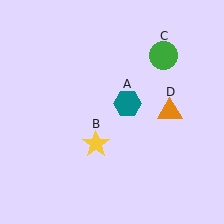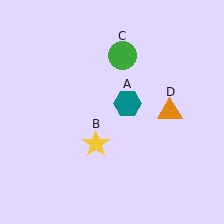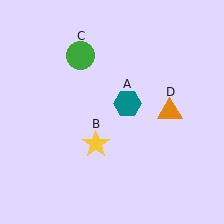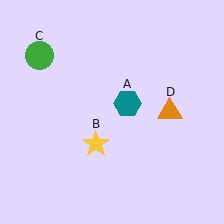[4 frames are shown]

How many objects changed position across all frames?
1 object changed position: green circle (object C).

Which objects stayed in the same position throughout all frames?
Teal hexagon (object A) and yellow star (object B) and orange triangle (object D) remained stationary.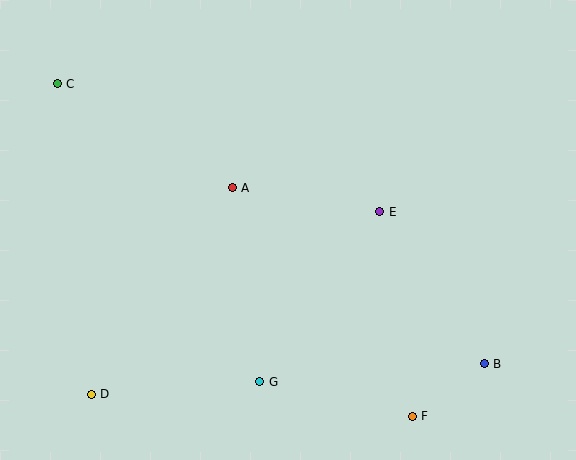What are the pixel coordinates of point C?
Point C is at (57, 84).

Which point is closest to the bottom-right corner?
Point B is closest to the bottom-right corner.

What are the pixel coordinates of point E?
Point E is at (380, 212).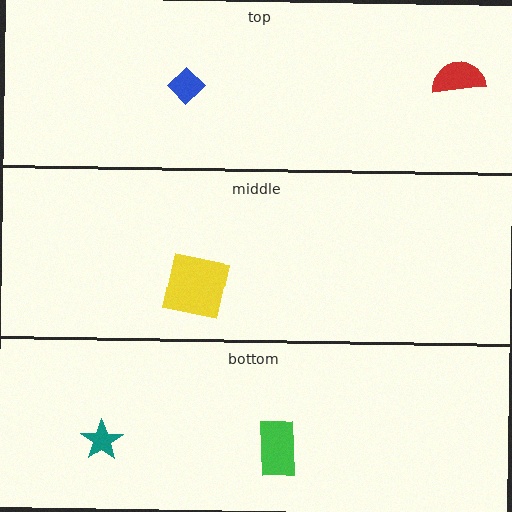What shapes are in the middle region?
The yellow square.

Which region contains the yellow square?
The middle region.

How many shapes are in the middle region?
1.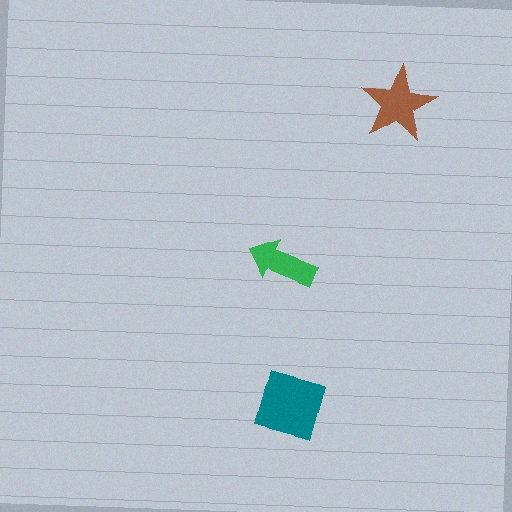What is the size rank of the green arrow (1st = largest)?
3rd.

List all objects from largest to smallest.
The teal square, the brown star, the green arrow.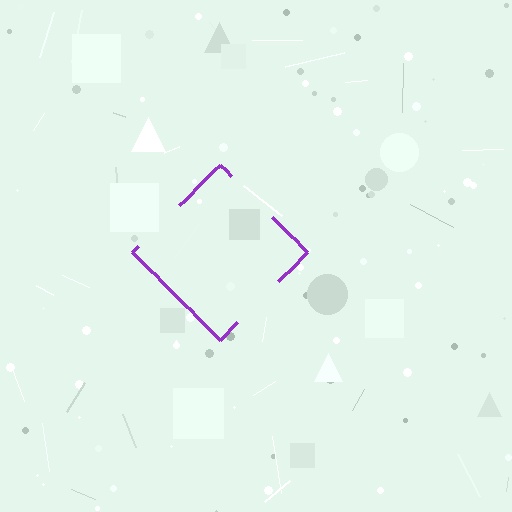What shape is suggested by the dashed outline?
The dashed outline suggests a diamond.